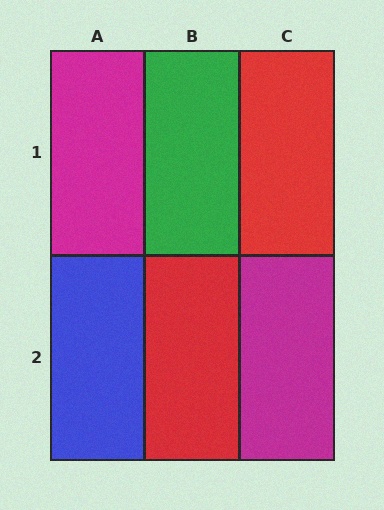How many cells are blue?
1 cell is blue.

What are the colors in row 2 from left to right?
Blue, red, magenta.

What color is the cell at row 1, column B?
Green.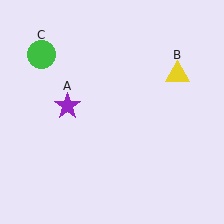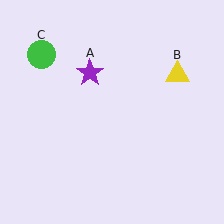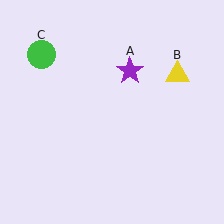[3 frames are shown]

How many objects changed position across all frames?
1 object changed position: purple star (object A).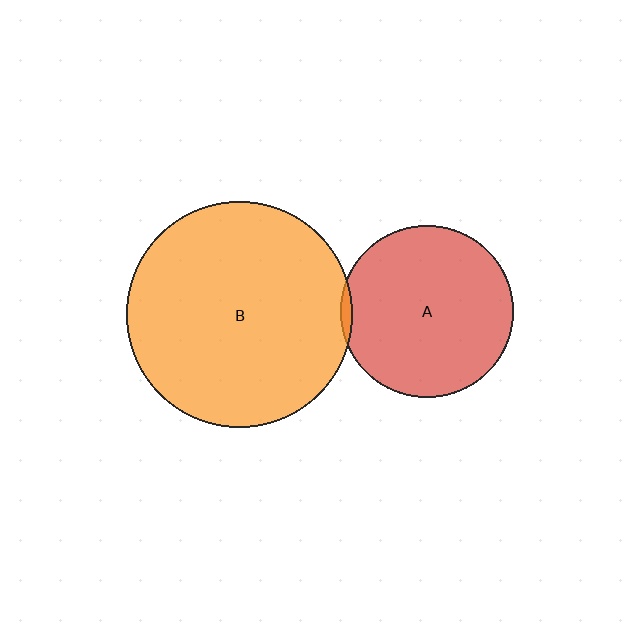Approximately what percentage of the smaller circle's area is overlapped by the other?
Approximately 5%.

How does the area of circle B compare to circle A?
Approximately 1.7 times.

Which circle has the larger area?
Circle B (orange).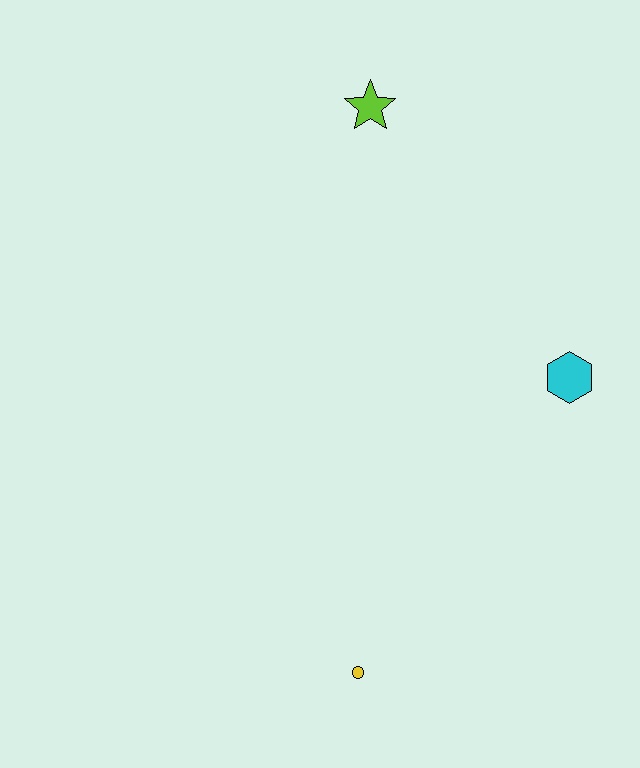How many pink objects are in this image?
There are no pink objects.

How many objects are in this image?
There are 3 objects.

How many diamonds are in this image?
There are no diamonds.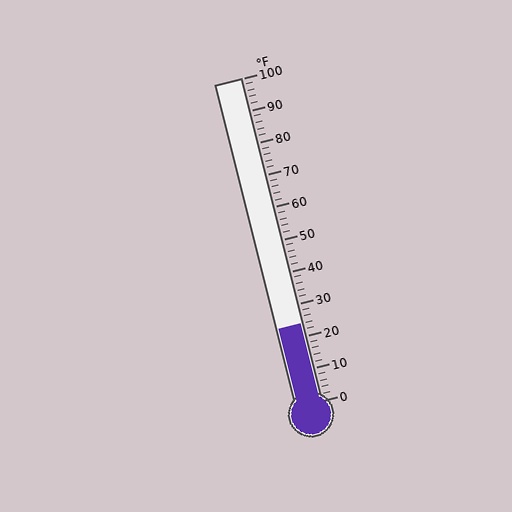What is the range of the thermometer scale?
The thermometer scale ranges from 0°F to 100°F.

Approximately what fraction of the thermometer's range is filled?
The thermometer is filled to approximately 25% of its range.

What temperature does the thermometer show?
The thermometer shows approximately 24°F.